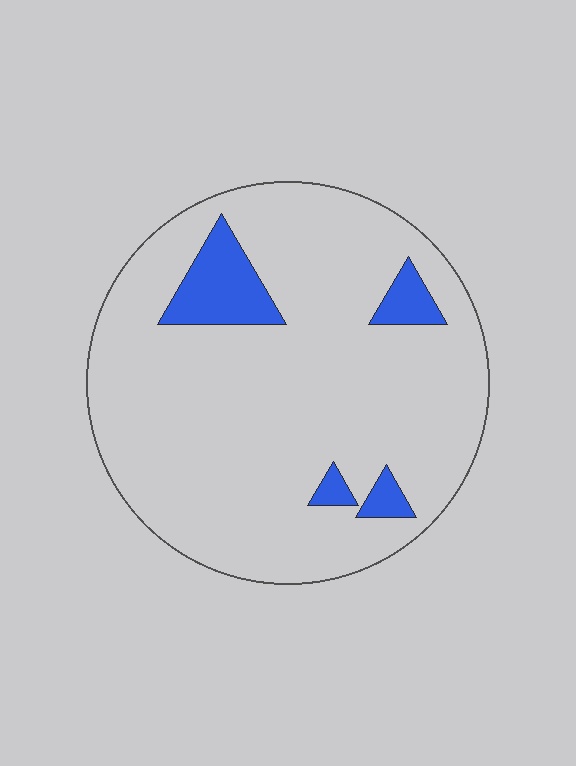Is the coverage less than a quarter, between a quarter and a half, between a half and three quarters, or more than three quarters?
Less than a quarter.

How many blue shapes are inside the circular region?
4.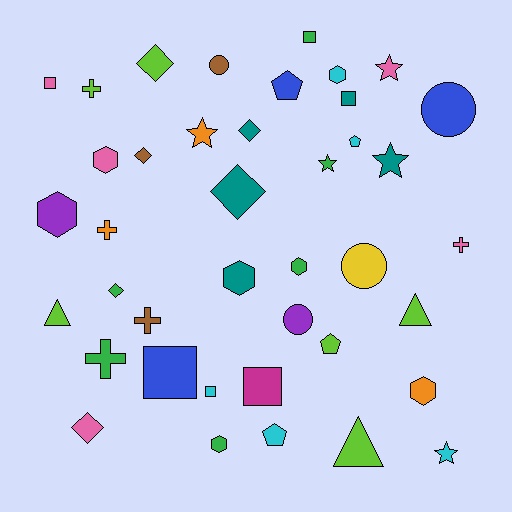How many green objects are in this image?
There are 6 green objects.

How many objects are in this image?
There are 40 objects.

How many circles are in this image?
There are 4 circles.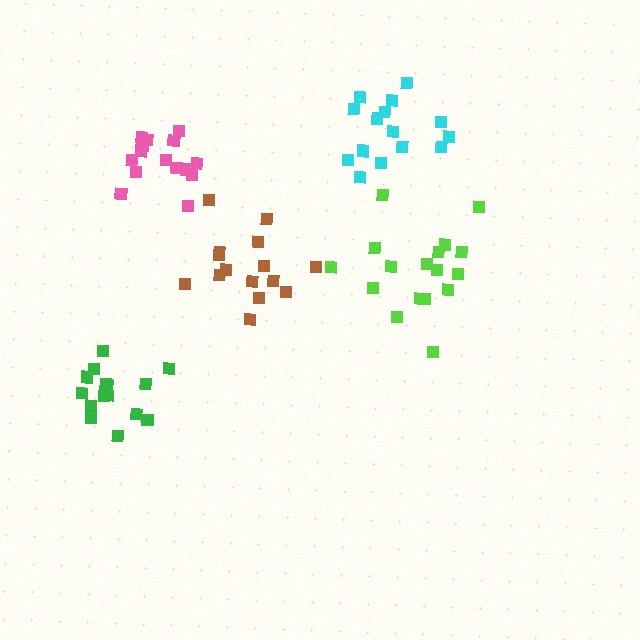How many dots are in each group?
Group 1: 15 dots, Group 2: 17 dots, Group 3: 15 dots, Group 4: 15 dots, Group 5: 15 dots (77 total).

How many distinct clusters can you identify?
There are 5 distinct clusters.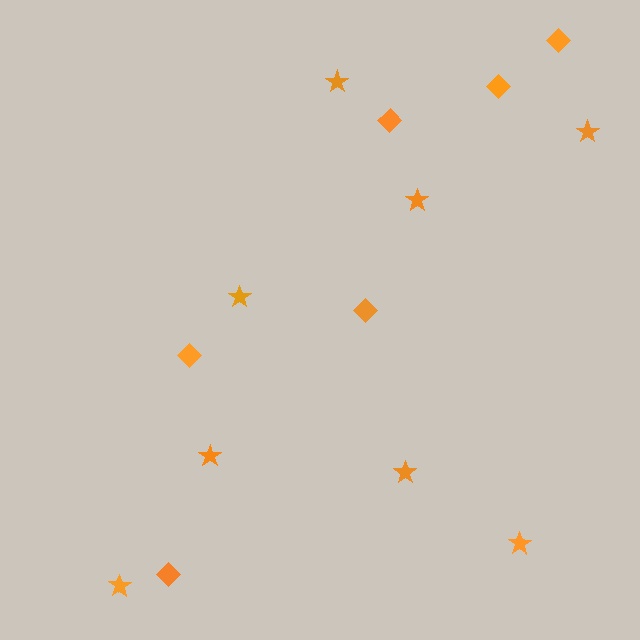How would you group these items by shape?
There are 2 groups: one group of diamonds (6) and one group of stars (8).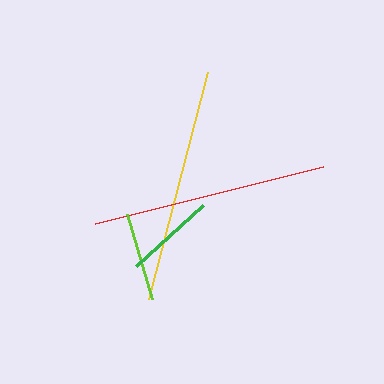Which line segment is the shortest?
The lime line is the shortest at approximately 89 pixels.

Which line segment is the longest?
The red line is the longest at approximately 235 pixels.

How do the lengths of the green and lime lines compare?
The green and lime lines are approximately the same length.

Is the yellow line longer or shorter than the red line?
The red line is longer than the yellow line.